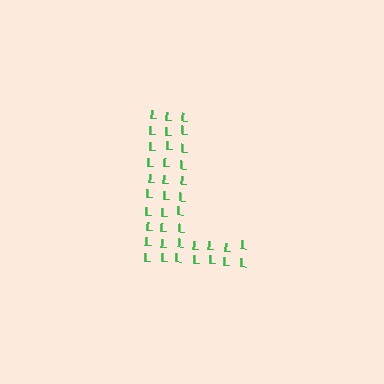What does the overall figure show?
The overall figure shows the letter L.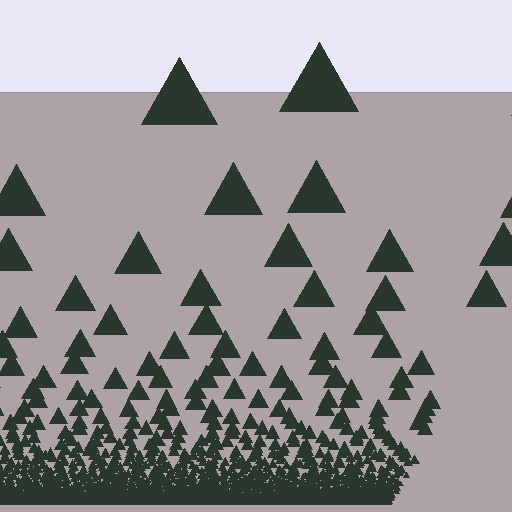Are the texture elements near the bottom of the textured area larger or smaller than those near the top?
Smaller. The gradient is inverted — elements near the bottom are smaller and denser.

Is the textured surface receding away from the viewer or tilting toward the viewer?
The surface appears to tilt toward the viewer. Texture elements get larger and sparser toward the top.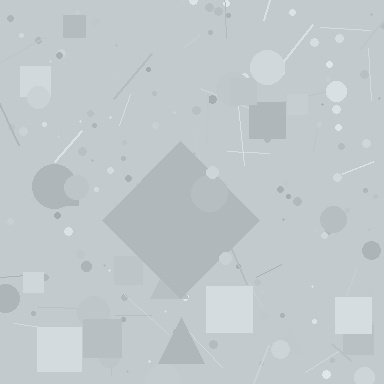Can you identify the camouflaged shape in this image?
The camouflaged shape is a diamond.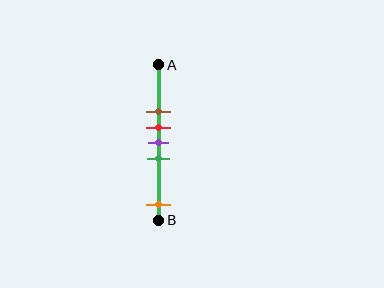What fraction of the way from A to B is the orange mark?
The orange mark is approximately 90% (0.9) of the way from A to B.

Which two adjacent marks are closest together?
The red and purple marks are the closest adjacent pair.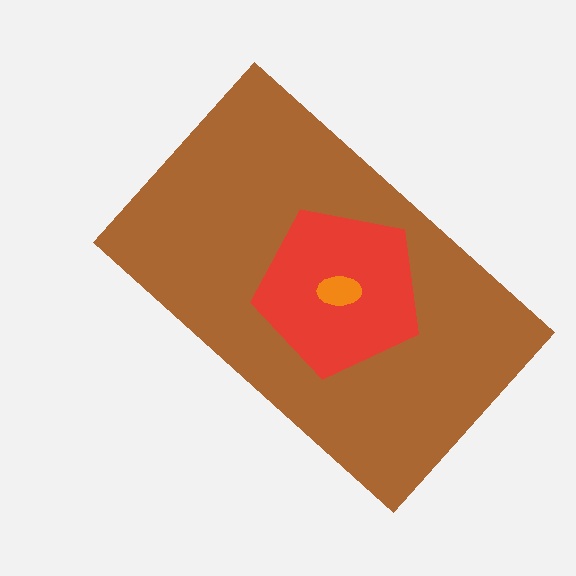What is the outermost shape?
The brown rectangle.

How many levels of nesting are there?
3.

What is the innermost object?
The orange ellipse.